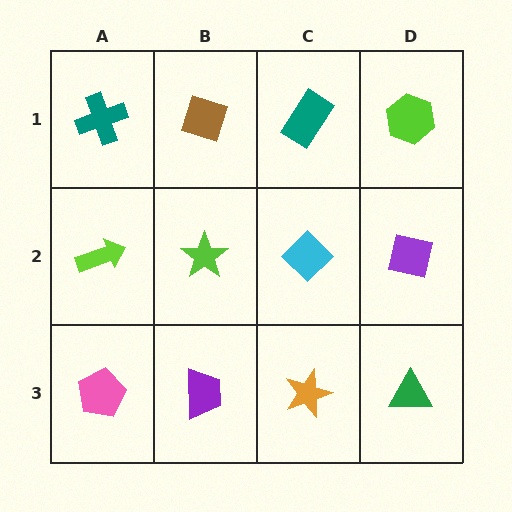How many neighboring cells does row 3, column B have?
3.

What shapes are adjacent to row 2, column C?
A teal rectangle (row 1, column C), an orange star (row 3, column C), a lime star (row 2, column B), a purple square (row 2, column D).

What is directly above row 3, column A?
A lime arrow.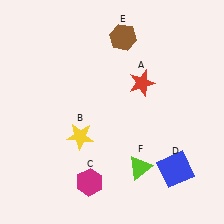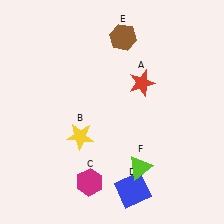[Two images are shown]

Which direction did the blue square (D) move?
The blue square (D) moved left.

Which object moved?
The blue square (D) moved left.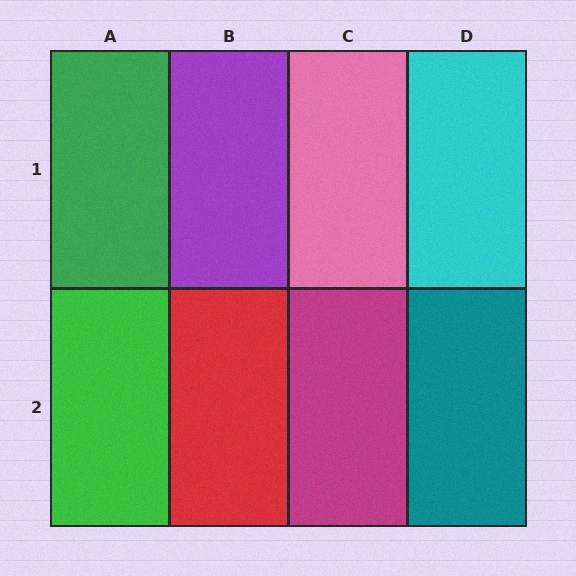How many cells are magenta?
1 cell is magenta.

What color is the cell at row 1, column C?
Pink.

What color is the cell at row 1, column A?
Green.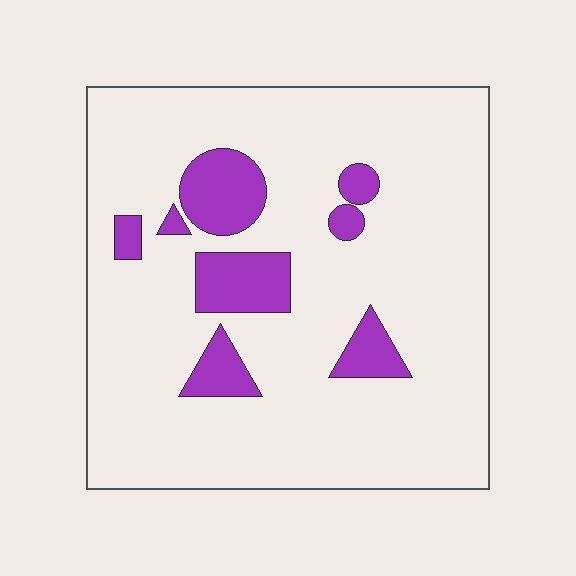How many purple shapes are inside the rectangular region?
8.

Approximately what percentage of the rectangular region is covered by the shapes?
Approximately 15%.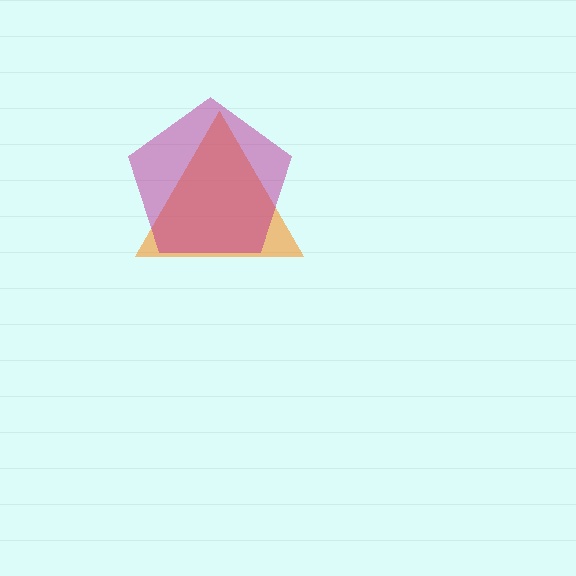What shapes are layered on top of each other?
The layered shapes are: an orange triangle, a magenta pentagon.